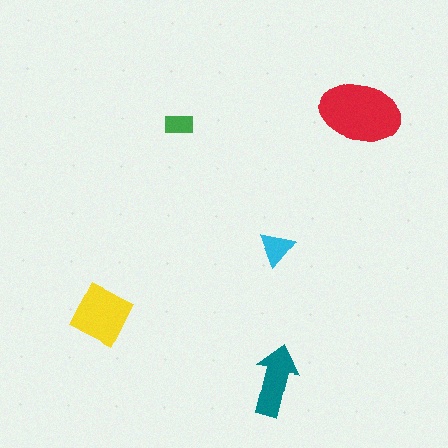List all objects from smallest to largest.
The green rectangle, the cyan triangle, the teal arrow, the yellow diamond, the red ellipse.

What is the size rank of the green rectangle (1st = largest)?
5th.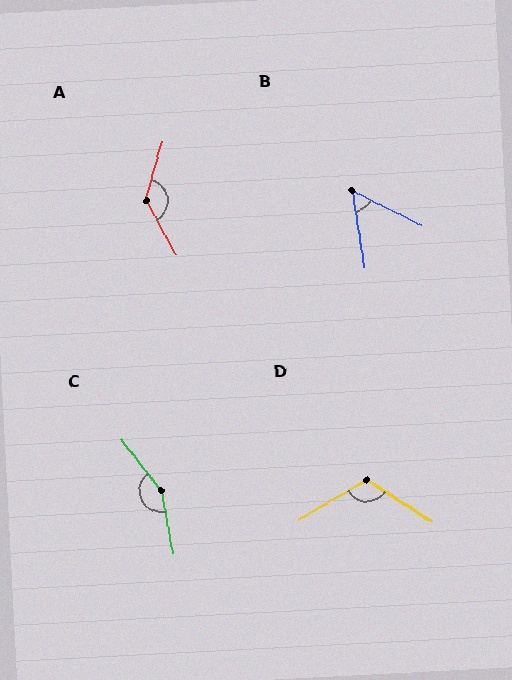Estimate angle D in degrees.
Approximately 117 degrees.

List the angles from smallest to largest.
B (55°), D (117°), A (136°), C (153°).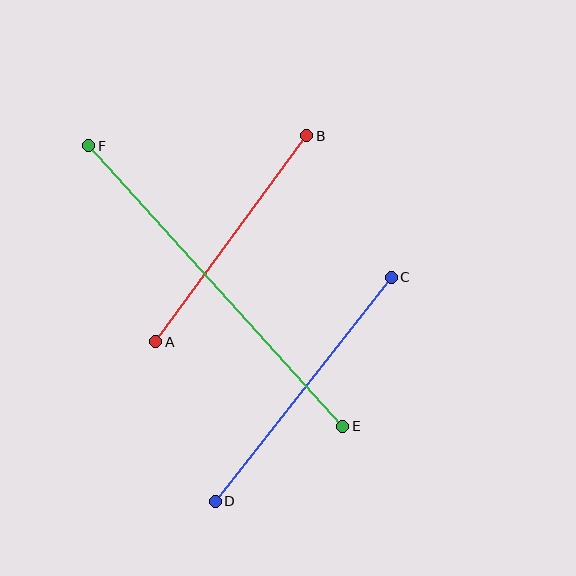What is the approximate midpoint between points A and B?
The midpoint is at approximately (231, 239) pixels.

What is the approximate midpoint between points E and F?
The midpoint is at approximately (216, 286) pixels.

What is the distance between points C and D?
The distance is approximately 285 pixels.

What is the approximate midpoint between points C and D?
The midpoint is at approximately (303, 389) pixels.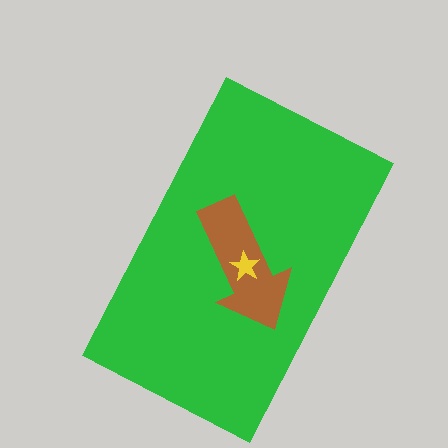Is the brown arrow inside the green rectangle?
Yes.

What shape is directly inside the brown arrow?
The yellow star.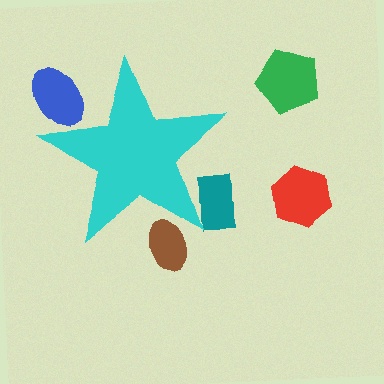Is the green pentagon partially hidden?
No, the green pentagon is fully visible.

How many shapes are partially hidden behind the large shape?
3 shapes are partially hidden.